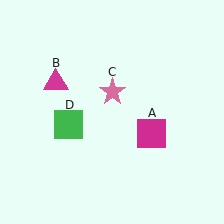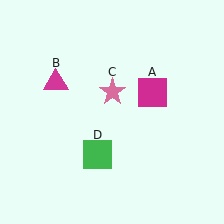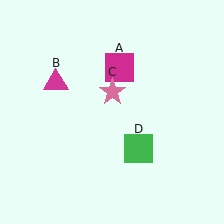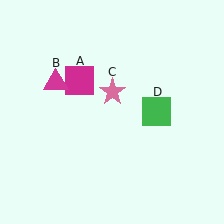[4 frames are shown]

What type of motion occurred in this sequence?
The magenta square (object A), green square (object D) rotated counterclockwise around the center of the scene.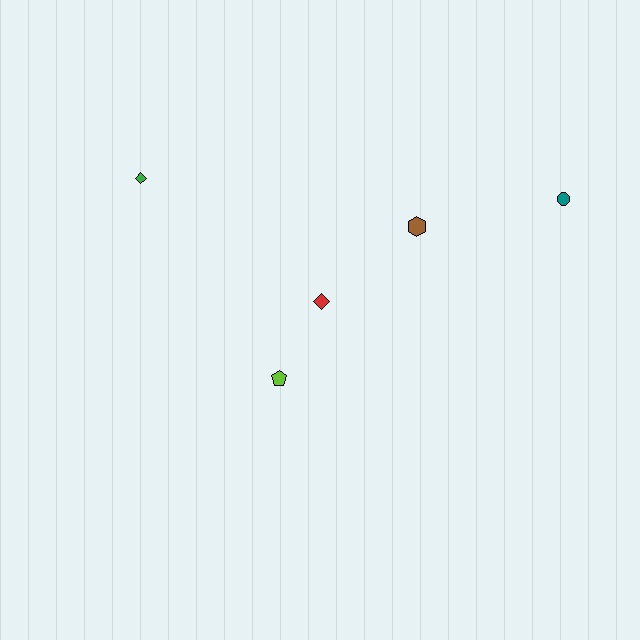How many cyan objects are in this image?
There are no cyan objects.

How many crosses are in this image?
There are no crosses.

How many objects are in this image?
There are 5 objects.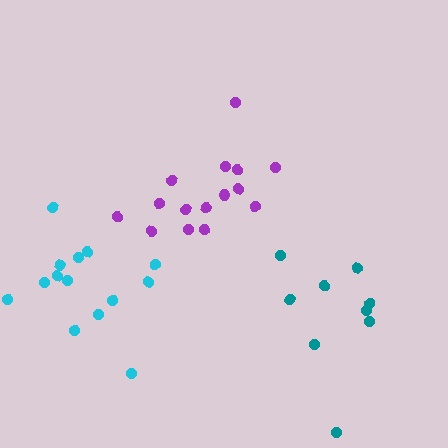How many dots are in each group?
Group 1: 15 dots, Group 2: 14 dots, Group 3: 9 dots (38 total).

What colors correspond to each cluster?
The clusters are colored: purple, cyan, teal.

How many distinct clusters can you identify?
There are 3 distinct clusters.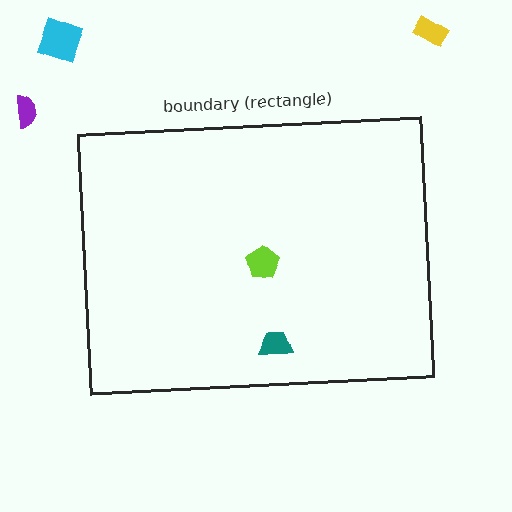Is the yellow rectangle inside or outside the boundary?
Outside.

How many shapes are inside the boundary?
2 inside, 3 outside.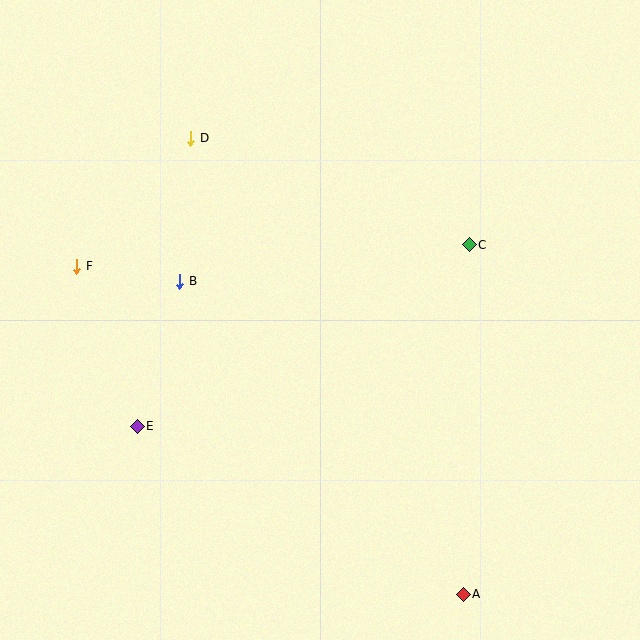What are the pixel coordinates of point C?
Point C is at (469, 245).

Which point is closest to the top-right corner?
Point C is closest to the top-right corner.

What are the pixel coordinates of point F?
Point F is at (77, 266).